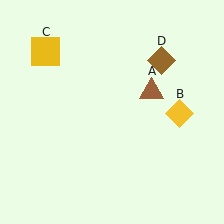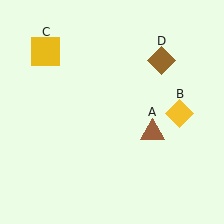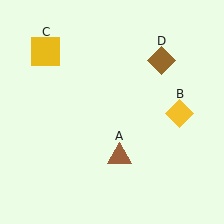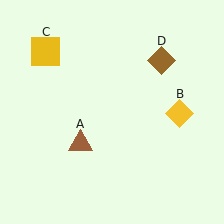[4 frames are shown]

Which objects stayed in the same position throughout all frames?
Yellow diamond (object B) and yellow square (object C) and brown diamond (object D) remained stationary.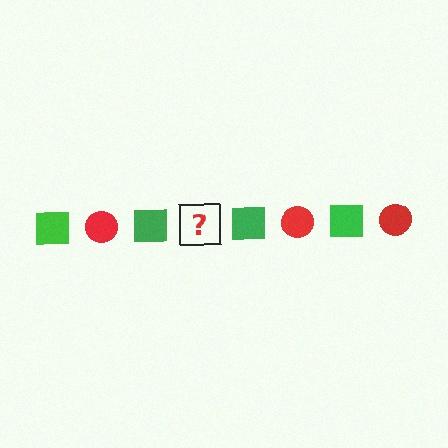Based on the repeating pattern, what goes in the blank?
The blank should be a red circle.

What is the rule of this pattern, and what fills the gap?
The rule is that the pattern alternates between green square and red circle. The gap should be filled with a red circle.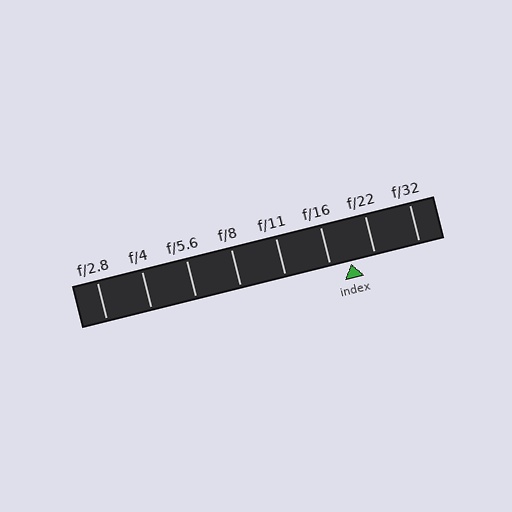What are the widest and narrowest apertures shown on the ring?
The widest aperture shown is f/2.8 and the narrowest is f/32.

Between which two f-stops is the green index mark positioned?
The index mark is between f/16 and f/22.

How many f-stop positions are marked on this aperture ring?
There are 8 f-stop positions marked.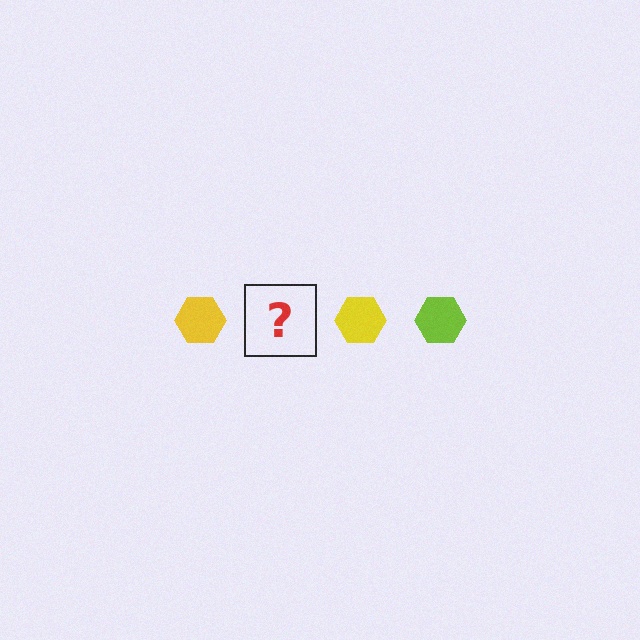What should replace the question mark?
The question mark should be replaced with a lime hexagon.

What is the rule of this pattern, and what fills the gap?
The rule is that the pattern cycles through yellow, lime hexagons. The gap should be filled with a lime hexagon.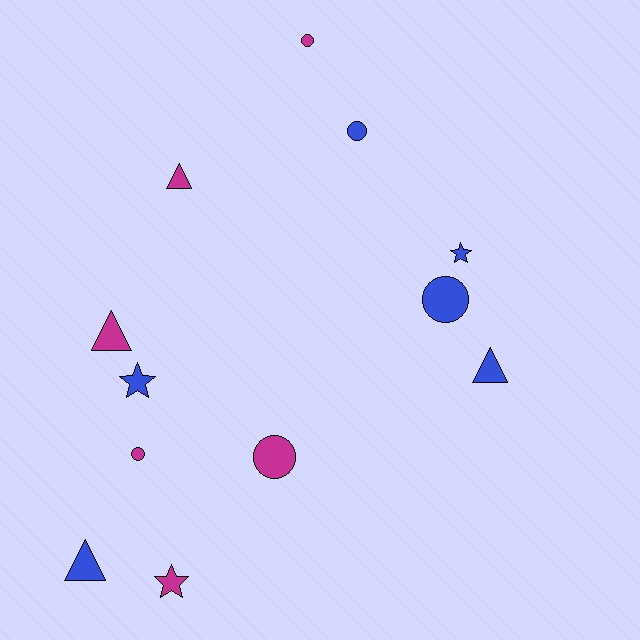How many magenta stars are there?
There is 1 magenta star.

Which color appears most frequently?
Blue, with 6 objects.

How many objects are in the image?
There are 12 objects.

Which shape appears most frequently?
Circle, with 5 objects.